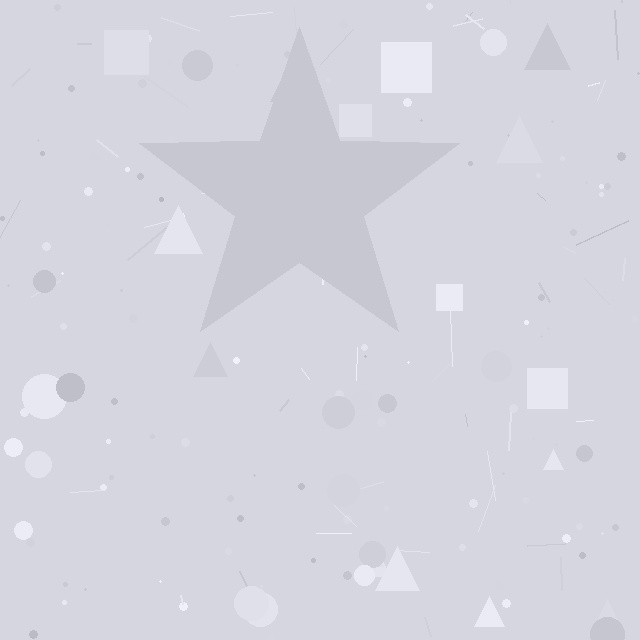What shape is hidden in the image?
A star is hidden in the image.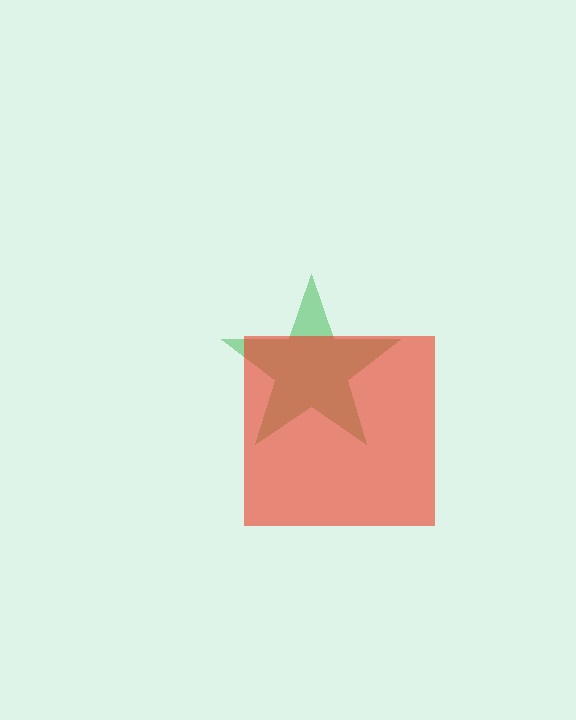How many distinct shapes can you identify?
There are 2 distinct shapes: a green star, a red square.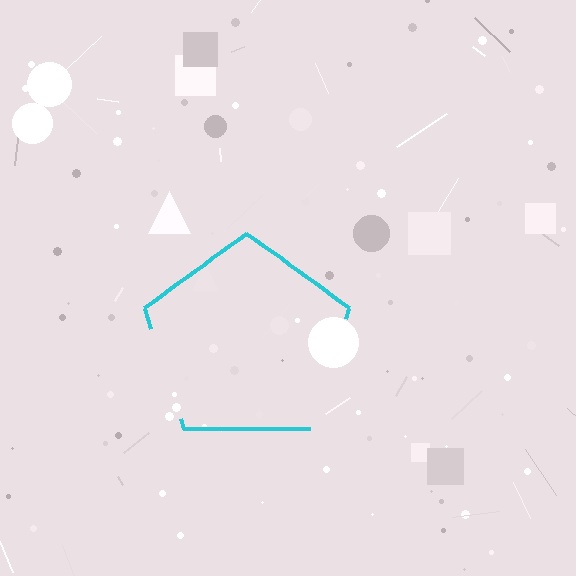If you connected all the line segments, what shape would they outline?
They would outline a pentagon.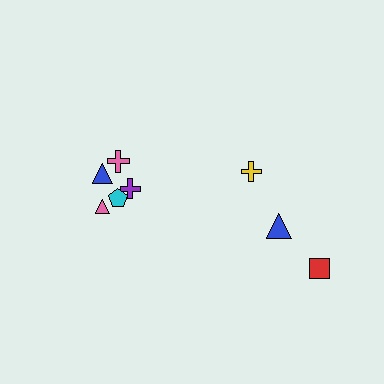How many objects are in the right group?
There are 3 objects.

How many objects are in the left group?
There are 5 objects.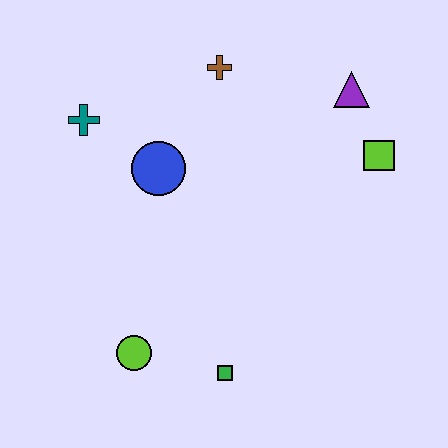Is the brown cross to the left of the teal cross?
No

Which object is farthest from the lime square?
The lime circle is farthest from the lime square.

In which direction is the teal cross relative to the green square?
The teal cross is above the green square.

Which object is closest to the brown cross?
The blue circle is closest to the brown cross.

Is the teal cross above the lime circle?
Yes